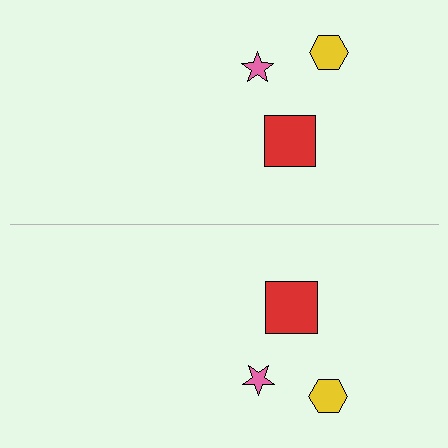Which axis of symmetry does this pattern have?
The pattern has a horizontal axis of symmetry running through the center of the image.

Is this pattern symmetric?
Yes, this pattern has bilateral (reflection) symmetry.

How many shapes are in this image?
There are 6 shapes in this image.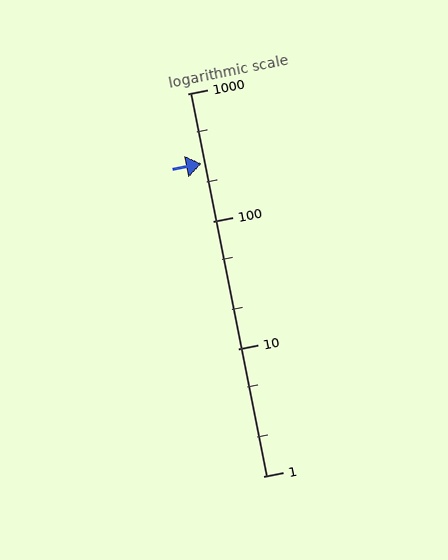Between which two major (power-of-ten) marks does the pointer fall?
The pointer is between 100 and 1000.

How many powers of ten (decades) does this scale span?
The scale spans 3 decades, from 1 to 1000.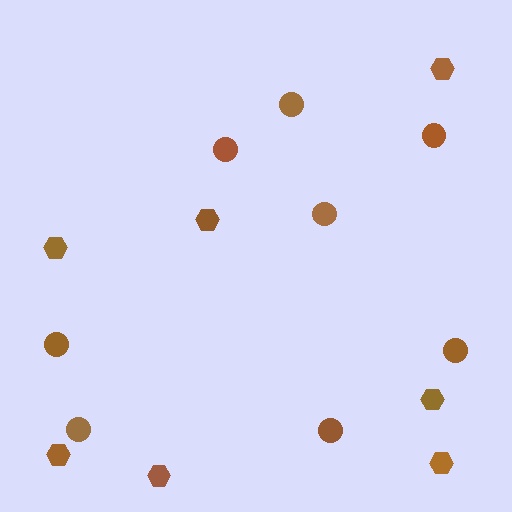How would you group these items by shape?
There are 2 groups: one group of circles (8) and one group of hexagons (7).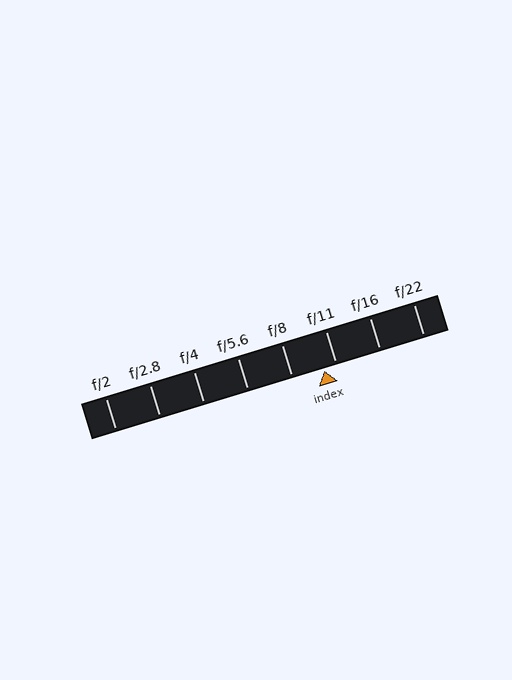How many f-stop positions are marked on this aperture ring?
There are 8 f-stop positions marked.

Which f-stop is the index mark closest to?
The index mark is closest to f/11.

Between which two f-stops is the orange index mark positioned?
The index mark is between f/8 and f/11.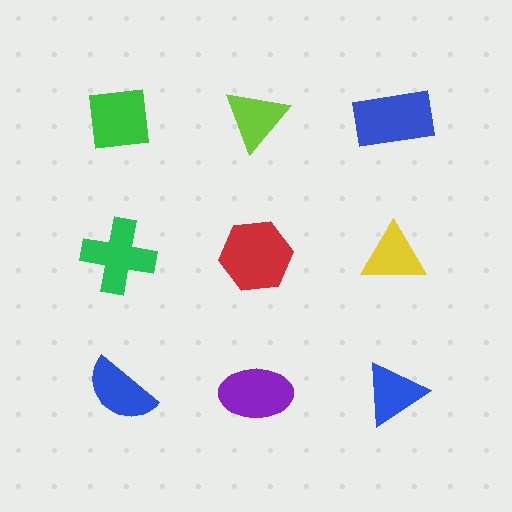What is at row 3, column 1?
A blue semicircle.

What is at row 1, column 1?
A green square.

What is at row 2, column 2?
A red hexagon.